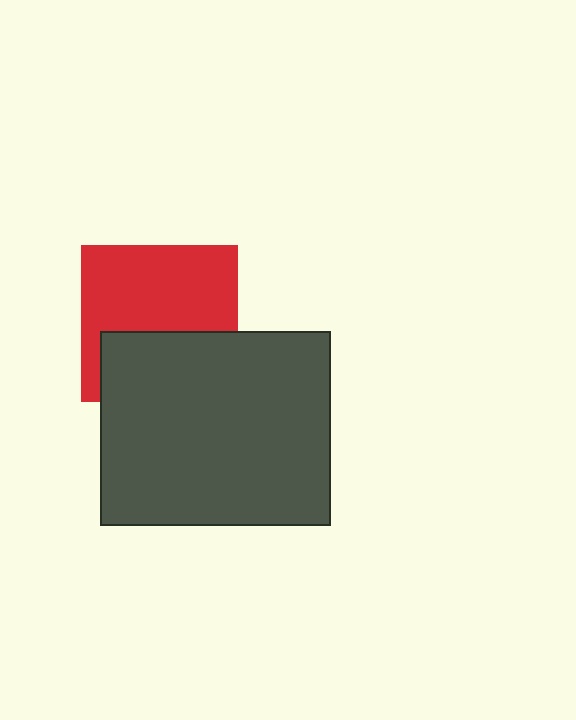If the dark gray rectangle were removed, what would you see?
You would see the complete red square.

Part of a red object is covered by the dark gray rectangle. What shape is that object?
It is a square.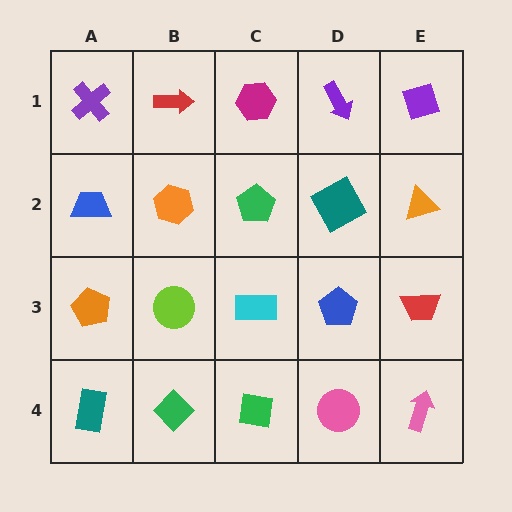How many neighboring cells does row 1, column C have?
3.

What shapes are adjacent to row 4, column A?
An orange pentagon (row 3, column A), a green diamond (row 4, column B).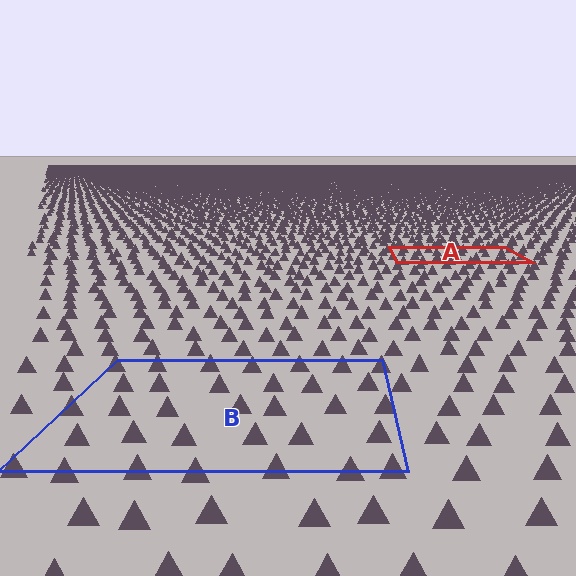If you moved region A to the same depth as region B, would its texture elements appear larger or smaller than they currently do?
They would appear larger. At a closer depth, the same texture elements are projected at a bigger on-screen size.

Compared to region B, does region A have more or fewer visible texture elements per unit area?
Region A has more texture elements per unit area — they are packed more densely because it is farther away.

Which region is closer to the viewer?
Region B is closer. The texture elements there are larger and more spread out.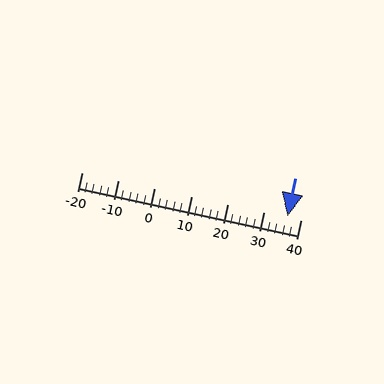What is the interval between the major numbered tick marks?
The major tick marks are spaced 10 units apart.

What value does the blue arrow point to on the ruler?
The blue arrow points to approximately 36.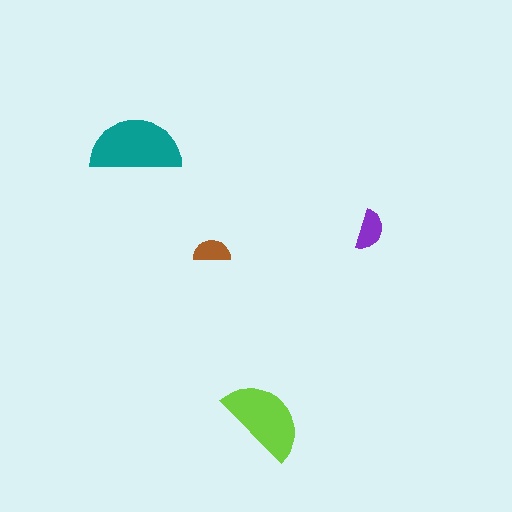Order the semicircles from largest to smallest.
the teal one, the lime one, the purple one, the brown one.